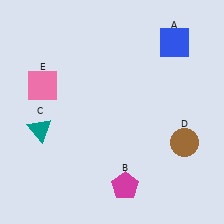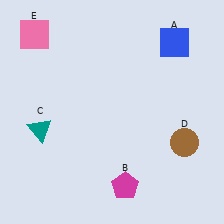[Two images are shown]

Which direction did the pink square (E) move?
The pink square (E) moved up.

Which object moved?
The pink square (E) moved up.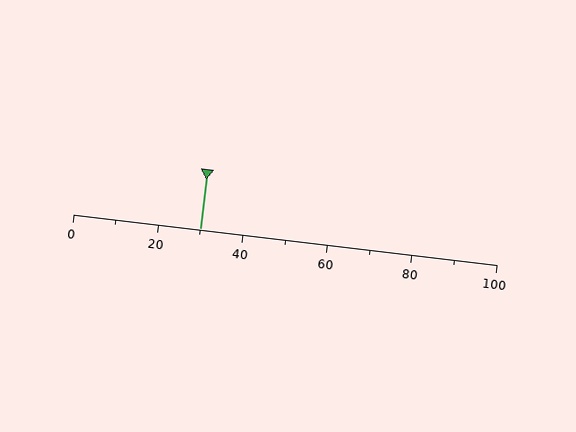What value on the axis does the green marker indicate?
The marker indicates approximately 30.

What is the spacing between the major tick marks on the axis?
The major ticks are spaced 20 apart.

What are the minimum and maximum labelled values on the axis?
The axis runs from 0 to 100.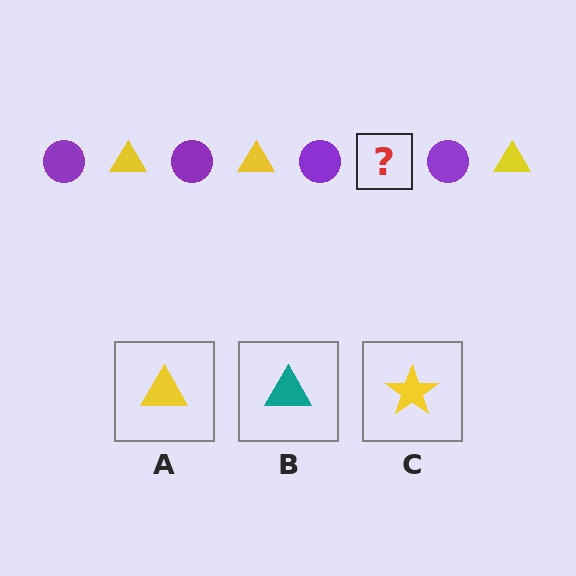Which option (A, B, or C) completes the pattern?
A.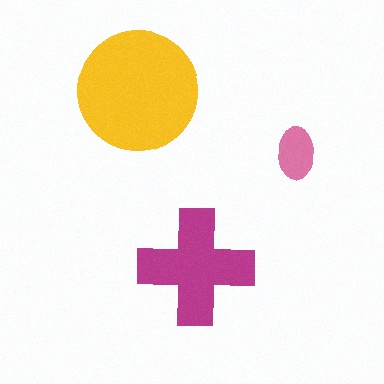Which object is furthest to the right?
The pink ellipse is rightmost.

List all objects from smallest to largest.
The pink ellipse, the magenta cross, the yellow circle.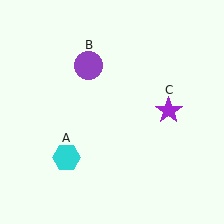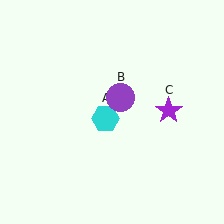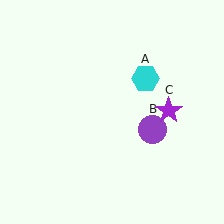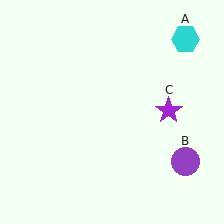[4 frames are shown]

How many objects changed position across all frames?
2 objects changed position: cyan hexagon (object A), purple circle (object B).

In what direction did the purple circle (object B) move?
The purple circle (object B) moved down and to the right.